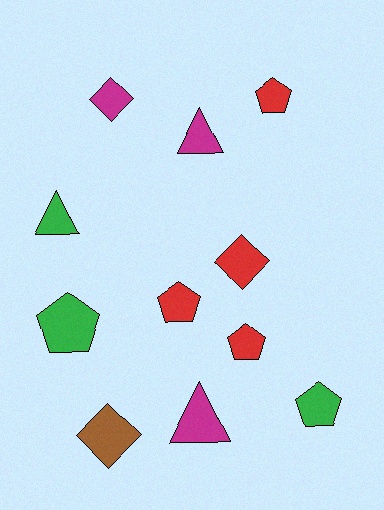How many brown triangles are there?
There are no brown triangles.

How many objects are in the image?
There are 11 objects.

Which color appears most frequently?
Red, with 4 objects.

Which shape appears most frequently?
Pentagon, with 5 objects.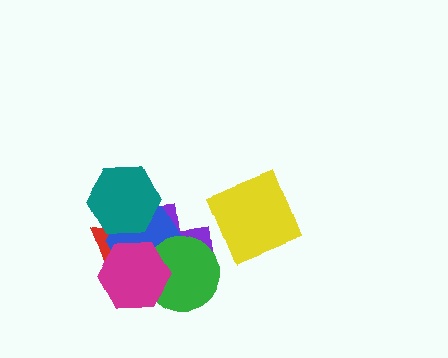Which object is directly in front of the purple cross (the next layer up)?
The blue hexagon is directly in front of the purple cross.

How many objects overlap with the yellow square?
0 objects overlap with the yellow square.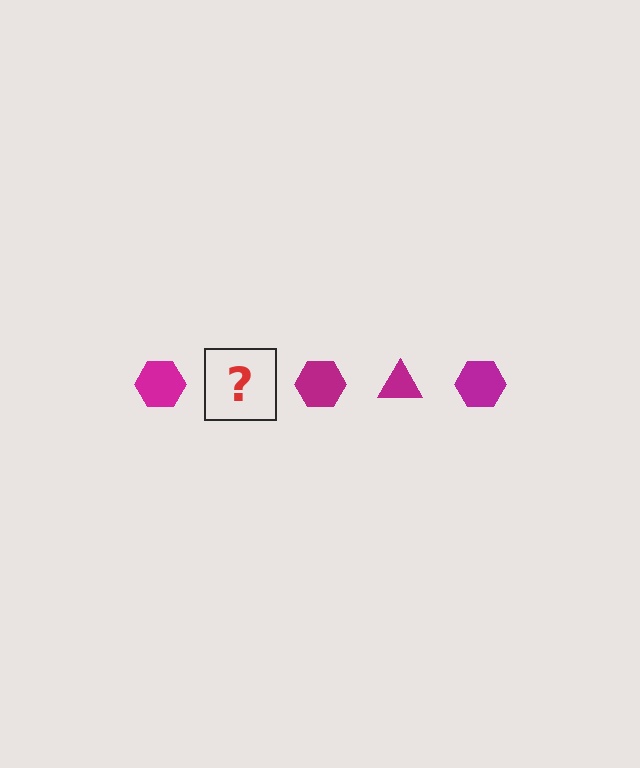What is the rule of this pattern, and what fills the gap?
The rule is that the pattern cycles through hexagon, triangle shapes in magenta. The gap should be filled with a magenta triangle.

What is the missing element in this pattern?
The missing element is a magenta triangle.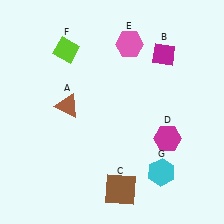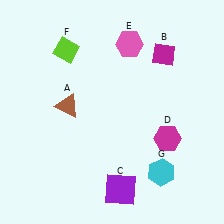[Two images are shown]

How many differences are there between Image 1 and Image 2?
There is 1 difference between the two images.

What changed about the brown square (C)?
In Image 1, C is brown. In Image 2, it changed to purple.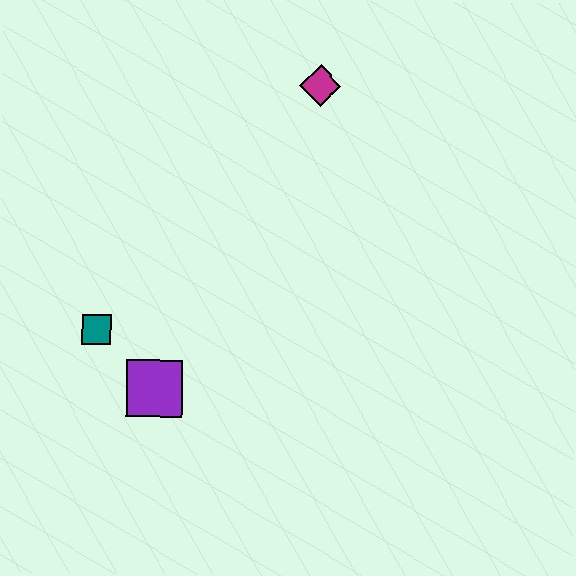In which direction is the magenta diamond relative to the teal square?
The magenta diamond is above the teal square.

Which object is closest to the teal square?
The purple square is closest to the teal square.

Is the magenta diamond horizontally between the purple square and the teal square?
No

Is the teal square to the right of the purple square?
No